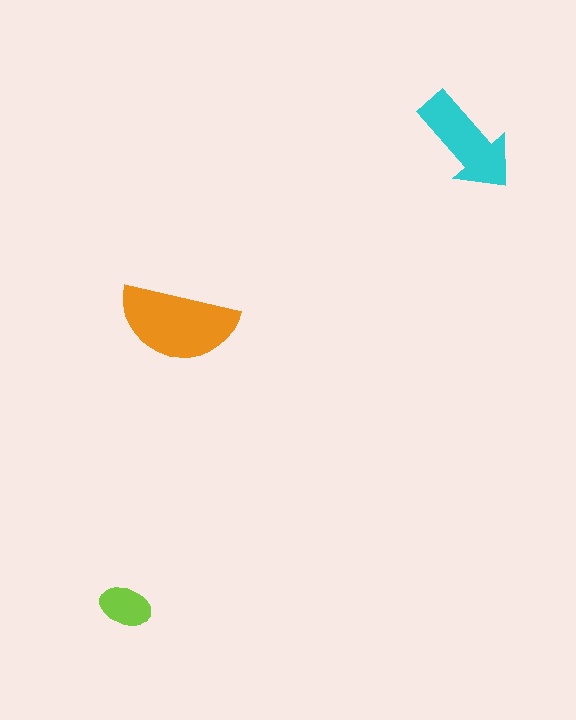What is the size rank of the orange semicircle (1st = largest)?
1st.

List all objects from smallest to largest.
The lime ellipse, the cyan arrow, the orange semicircle.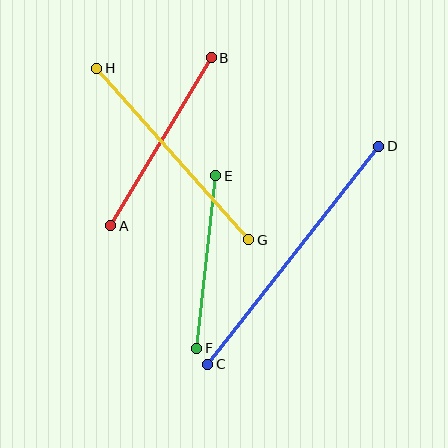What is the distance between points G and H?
The distance is approximately 229 pixels.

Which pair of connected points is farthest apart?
Points C and D are farthest apart.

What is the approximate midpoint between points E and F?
The midpoint is at approximately (206, 262) pixels.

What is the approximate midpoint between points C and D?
The midpoint is at approximately (293, 255) pixels.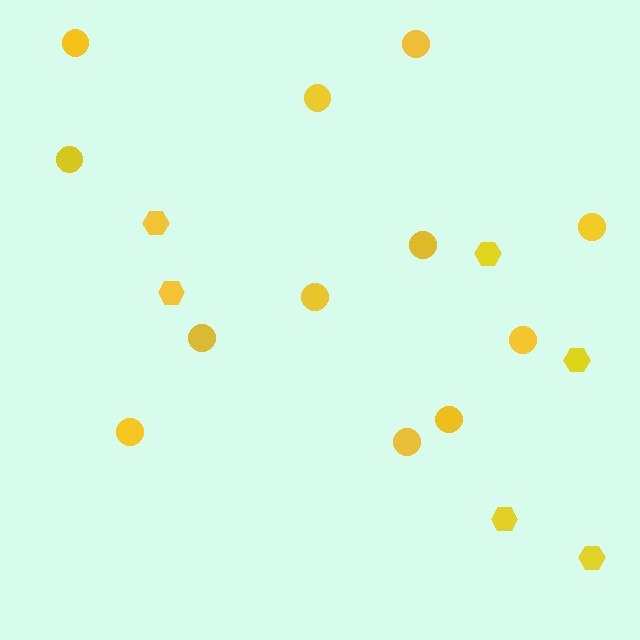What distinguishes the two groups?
There are 2 groups: one group of hexagons (6) and one group of circles (12).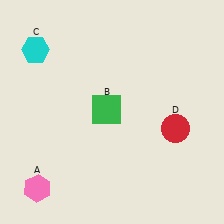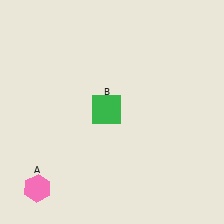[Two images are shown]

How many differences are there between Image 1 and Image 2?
There are 2 differences between the two images.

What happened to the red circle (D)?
The red circle (D) was removed in Image 2. It was in the bottom-right area of Image 1.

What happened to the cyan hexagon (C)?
The cyan hexagon (C) was removed in Image 2. It was in the top-left area of Image 1.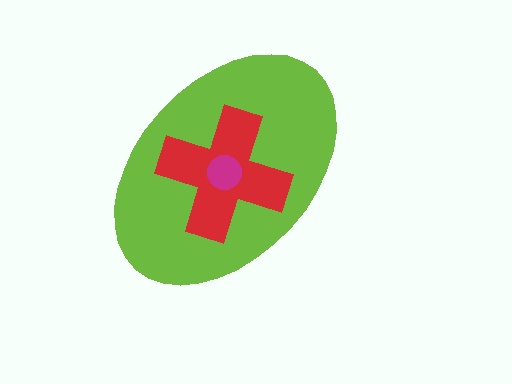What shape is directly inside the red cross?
The magenta circle.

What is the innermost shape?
The magenta circle.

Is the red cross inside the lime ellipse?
Yes.